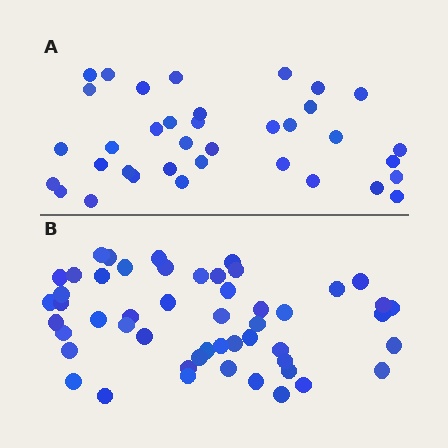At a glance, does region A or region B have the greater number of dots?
Region B (the bottom region) has more dots.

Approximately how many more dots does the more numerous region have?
Region B has approximately 15 more dots than region A.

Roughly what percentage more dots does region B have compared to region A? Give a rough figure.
About 40% more.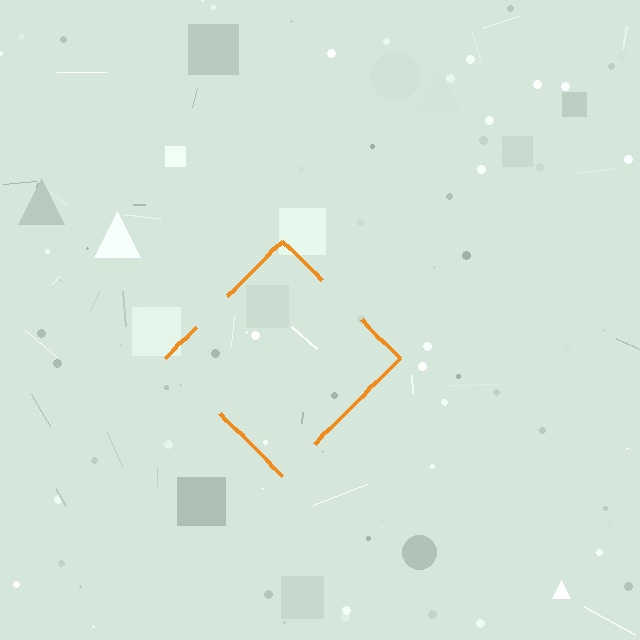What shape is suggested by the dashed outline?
The dashed outline suggests a diamond.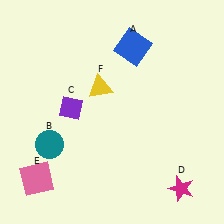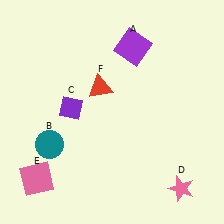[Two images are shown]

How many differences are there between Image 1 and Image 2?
There are 3 differences between the two images.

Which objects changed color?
A changed from blue to purple. D changed from magenta to pink. F changed from yellow to red.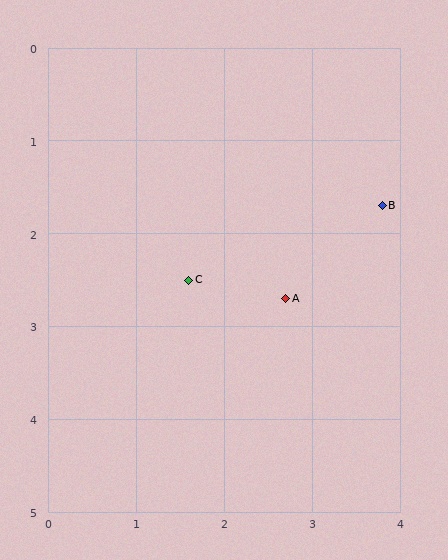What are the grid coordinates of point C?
Point C is at approximately (1.6, 2.5).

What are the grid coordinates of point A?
Point A is at approximately (2.7, 2.7).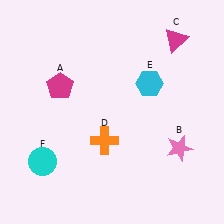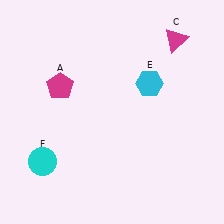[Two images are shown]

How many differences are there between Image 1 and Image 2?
There are 2 differences between the two images.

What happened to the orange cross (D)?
The orange cross (D) was removed in Image 2. It was in the bottom-left area of Image 1.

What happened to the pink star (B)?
The pink star (B) was removed in Image 2. It was in the bottom-right area of Image 1.